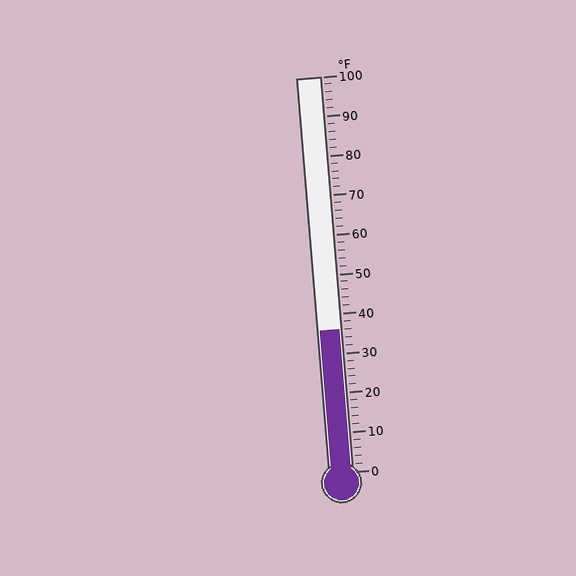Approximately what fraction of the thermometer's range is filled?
The thermometer is filled to approximately 35% of its range.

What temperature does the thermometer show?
The thermometer shows approximately 36°F.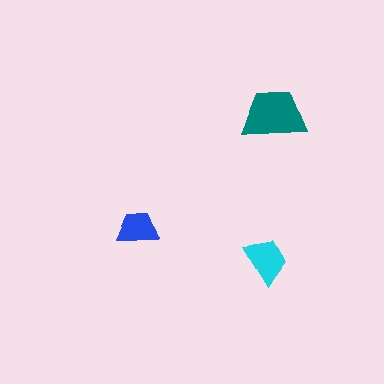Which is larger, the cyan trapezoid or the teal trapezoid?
The teal one.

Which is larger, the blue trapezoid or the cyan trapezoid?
The cyan one.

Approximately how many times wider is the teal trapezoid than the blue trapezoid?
About 1.5 times wider.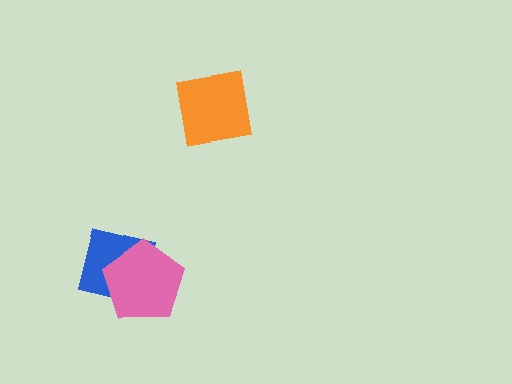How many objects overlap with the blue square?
1 object overlaps with the blue square.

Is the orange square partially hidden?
No, no other shape covers it.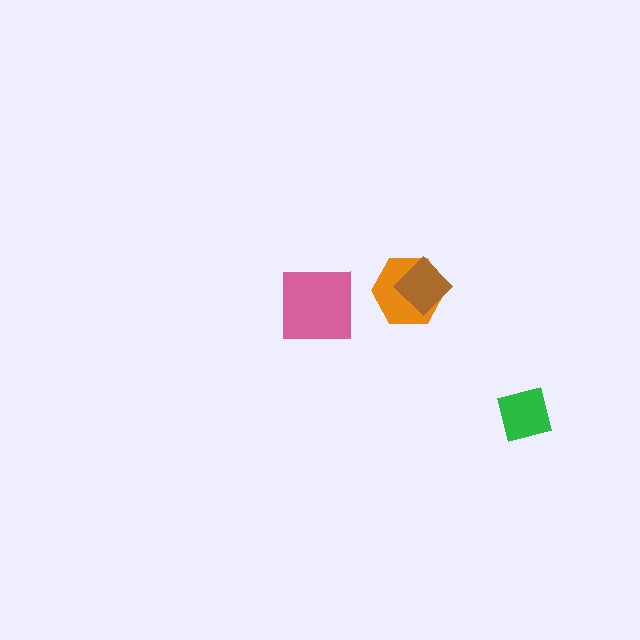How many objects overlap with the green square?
0 objects overlap with the green square.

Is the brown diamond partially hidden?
No, no other shape covers it.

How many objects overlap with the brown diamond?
1 object overlaps with the brown diamond.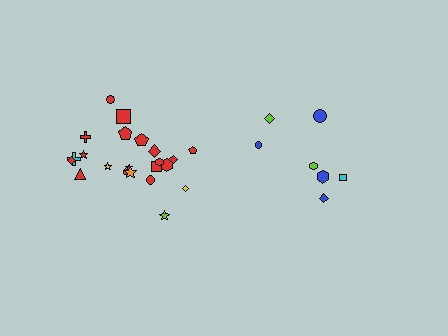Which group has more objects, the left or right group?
The left group.